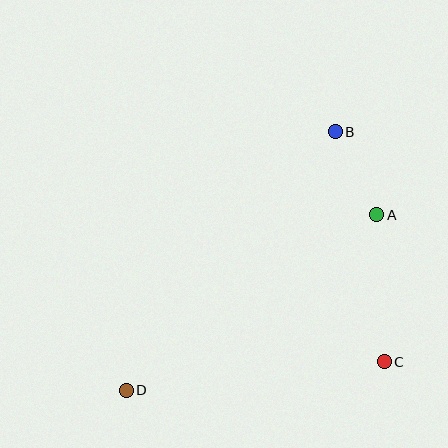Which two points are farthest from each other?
Points B and D are farthest from each other.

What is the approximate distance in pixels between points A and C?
The distance between A and C is approximately 147 pixels.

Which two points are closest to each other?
Points A and B are closest to each other.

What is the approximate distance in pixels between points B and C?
The distance between B and C is approximately 235 pixels.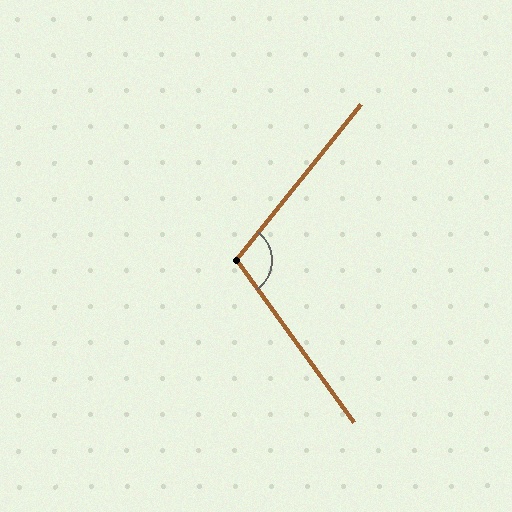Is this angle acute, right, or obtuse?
It is obtuse.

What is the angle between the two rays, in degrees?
Approximately 105 degrees.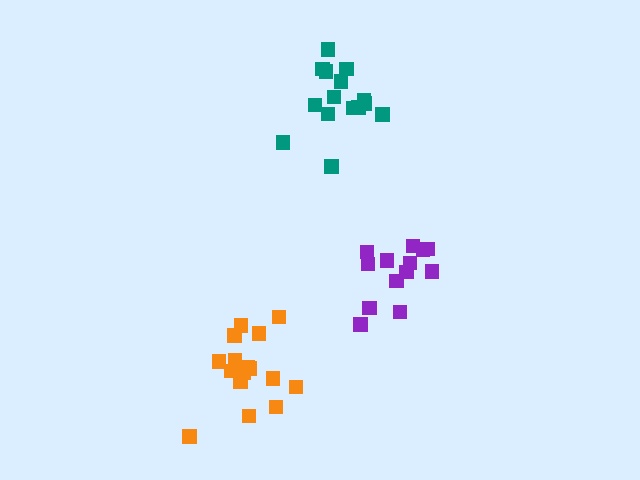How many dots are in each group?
Group 1: 13 dots, Group 2: 15 dots, Group 3: 17 dots (45 total).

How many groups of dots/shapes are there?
There are 3 groups.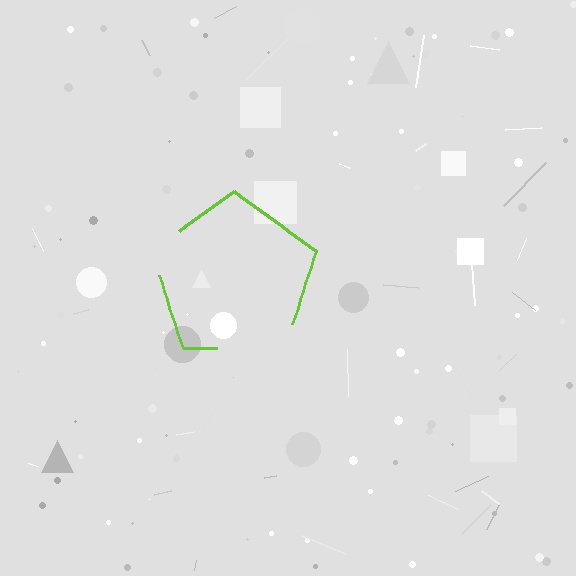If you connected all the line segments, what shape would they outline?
They would outline a pentagon.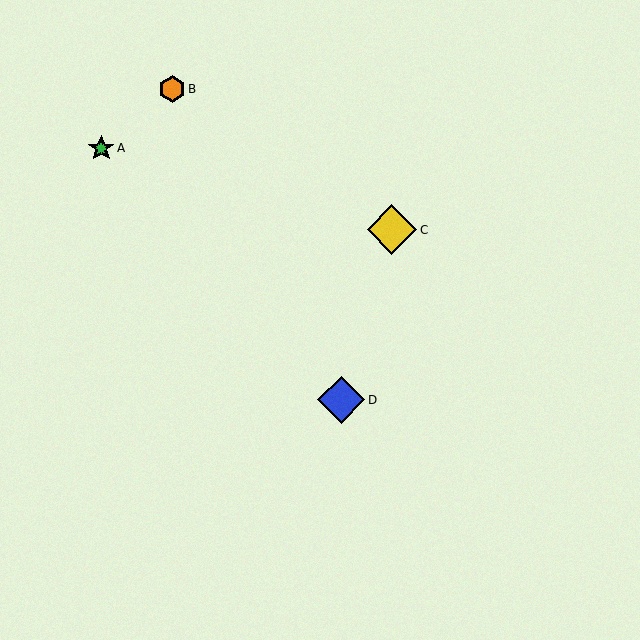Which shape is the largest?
The yellow diamond (labeled C) is the largest.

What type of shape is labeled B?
Shape B is an orange hexagon.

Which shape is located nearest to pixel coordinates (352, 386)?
The blue diamond (labeled D) at (341, 400) is nearest to that location.